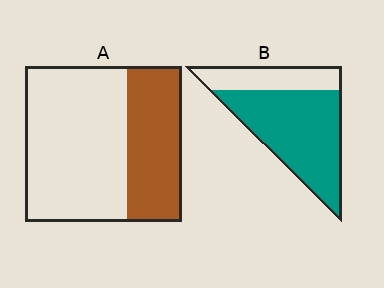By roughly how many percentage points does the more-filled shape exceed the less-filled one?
By roughly 35 percentage points (B over A).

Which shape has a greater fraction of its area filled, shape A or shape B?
Shape B.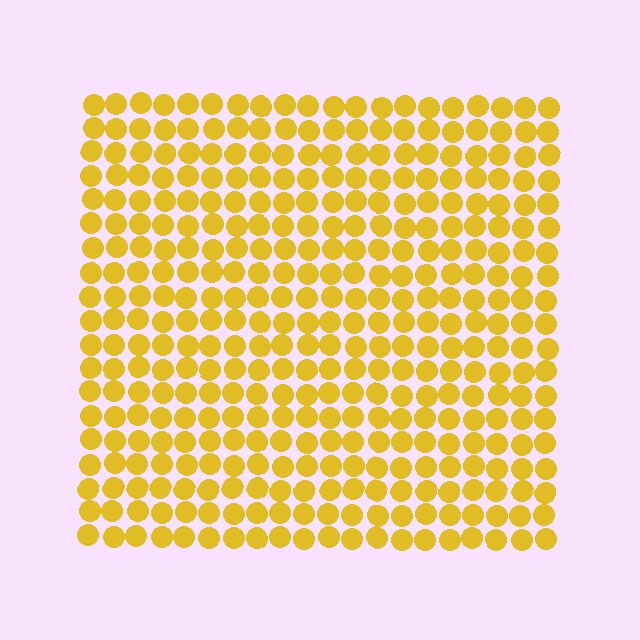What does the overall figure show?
The overall figure shows a square.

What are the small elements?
The small elements are circles.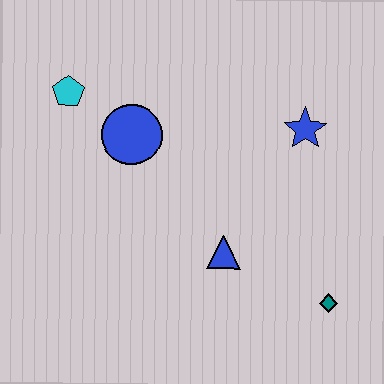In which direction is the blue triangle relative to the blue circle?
The blue triangle is below the blue circle.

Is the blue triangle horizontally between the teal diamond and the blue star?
No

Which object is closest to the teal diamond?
The blue triangle is closest to the teal diamond.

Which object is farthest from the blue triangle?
The cyan pentagon is farthest from the blue triangle.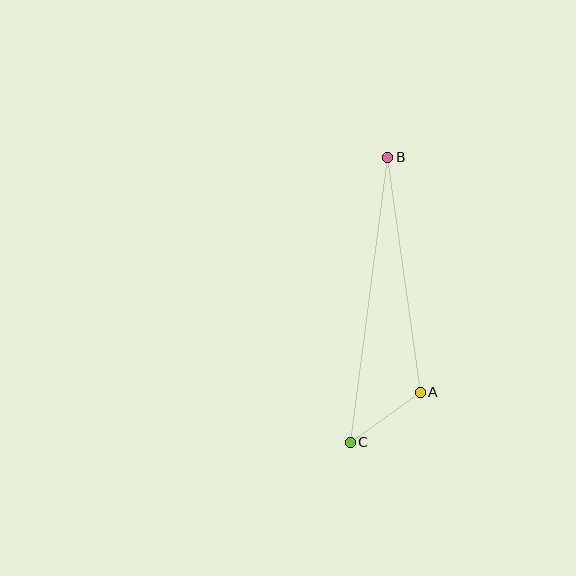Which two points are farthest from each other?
Points B and C are farthest from each other.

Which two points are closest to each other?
Points A and C are closest to each other.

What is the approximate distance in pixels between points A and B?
The distance between A and B is approximately 237 pixels.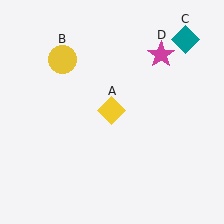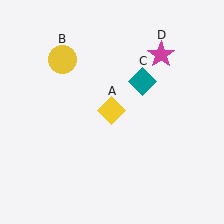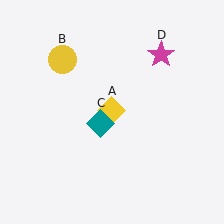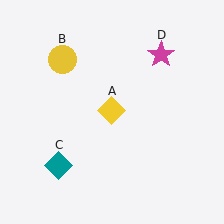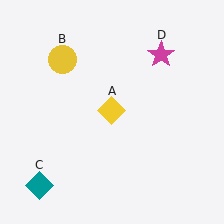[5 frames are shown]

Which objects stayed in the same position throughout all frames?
Yellow diamond (object A) and yellow circle (object B) and magenta star (object D) remained stationary.